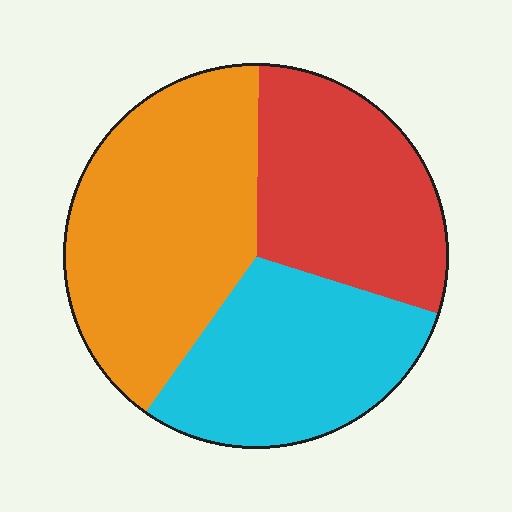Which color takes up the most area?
Orange, at roughly 40%.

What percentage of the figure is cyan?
Cyan takes up about one third (1/3) of the figure.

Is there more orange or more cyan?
Orange.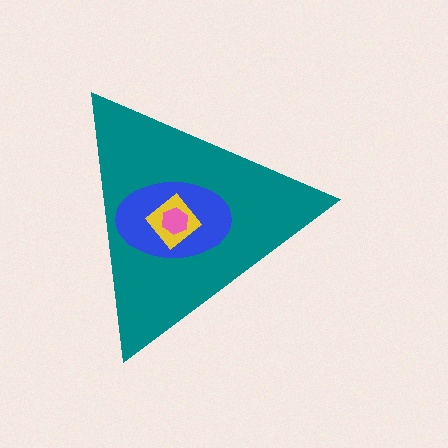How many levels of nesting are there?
4.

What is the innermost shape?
The pink hexagon.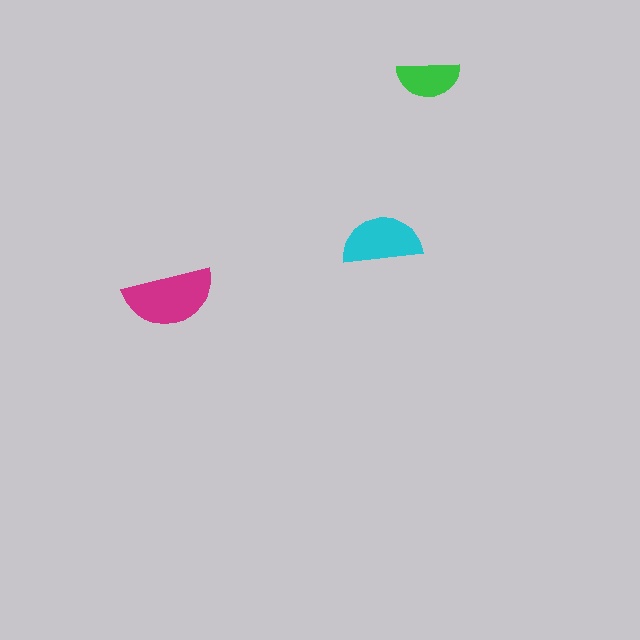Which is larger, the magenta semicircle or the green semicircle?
The magenta one.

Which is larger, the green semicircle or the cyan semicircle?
The cyan one.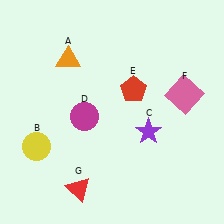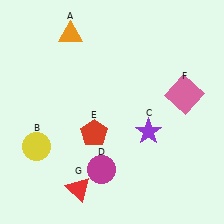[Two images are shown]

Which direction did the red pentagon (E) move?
The red pentagon (E) moved down.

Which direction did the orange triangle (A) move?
The orange triangle (A) moved up.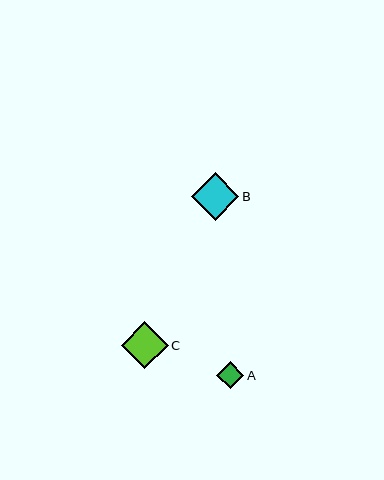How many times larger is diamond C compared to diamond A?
Diamond C is approximately 1.7 times the size of diamond A.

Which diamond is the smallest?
Diamond A is the smallest with a size of approximately 27 pixels.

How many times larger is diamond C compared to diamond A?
Diamond C is approximately 1.7 times the size of diamond A.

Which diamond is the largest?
Diamond B is the largest with a size of approximately 47 pixels.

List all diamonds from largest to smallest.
From largest to smallest: B, C, A.